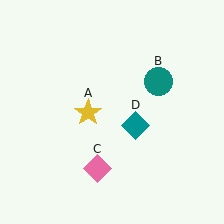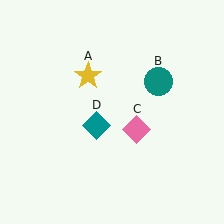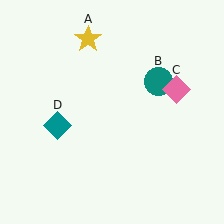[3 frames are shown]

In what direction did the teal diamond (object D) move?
The teal diamond (object D) moved left.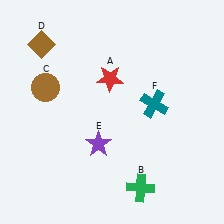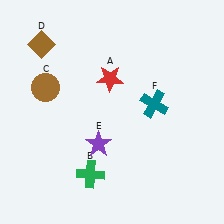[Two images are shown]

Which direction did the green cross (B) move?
The green cross (B) moved left.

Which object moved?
The green cross (B) moved left.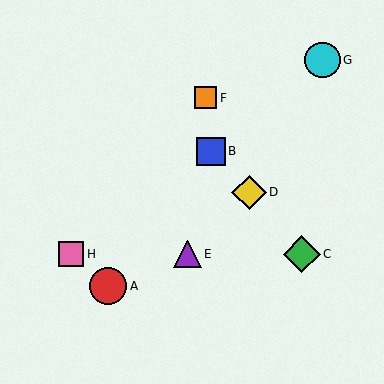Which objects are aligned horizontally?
Objects C, E, H are aligned horizontally.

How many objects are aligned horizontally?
3 objects (C, E, H) are aligned horizontally.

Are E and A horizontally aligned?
No, E is at y≈254 and A is at y≈286.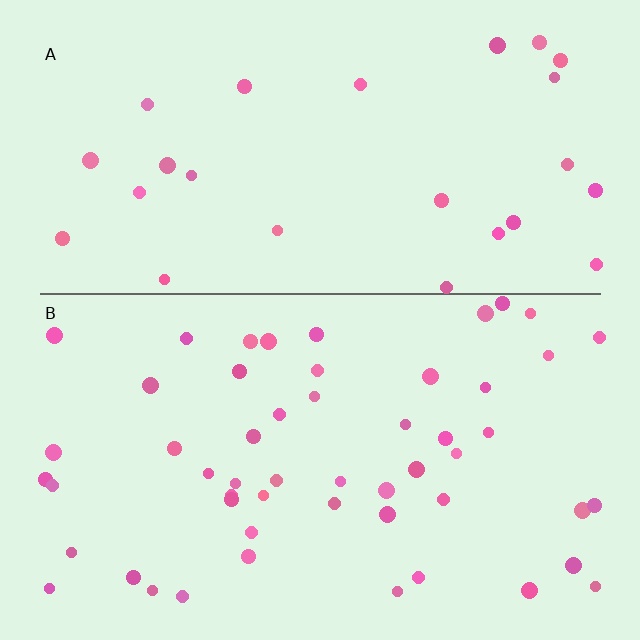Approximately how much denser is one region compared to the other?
Approximately 2.0× — region B over region A.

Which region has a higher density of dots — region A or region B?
B (the bottom).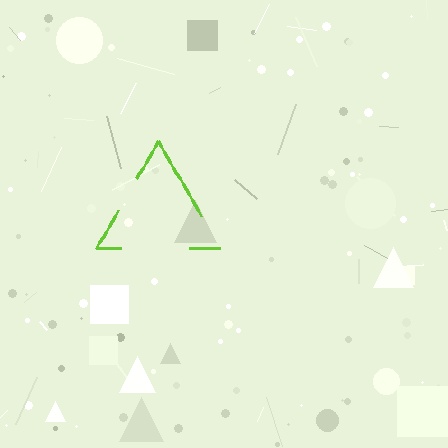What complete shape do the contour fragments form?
The contour fragments form a triangle.